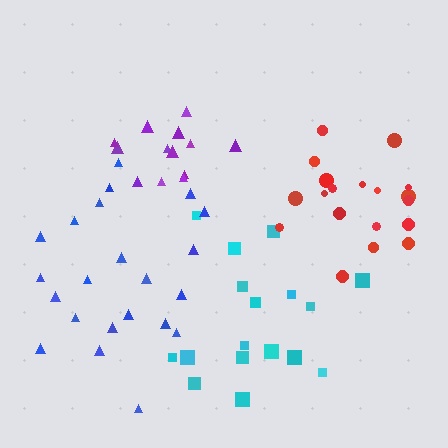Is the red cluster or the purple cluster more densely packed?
Purple.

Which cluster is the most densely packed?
Purple.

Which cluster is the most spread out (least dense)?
Blue.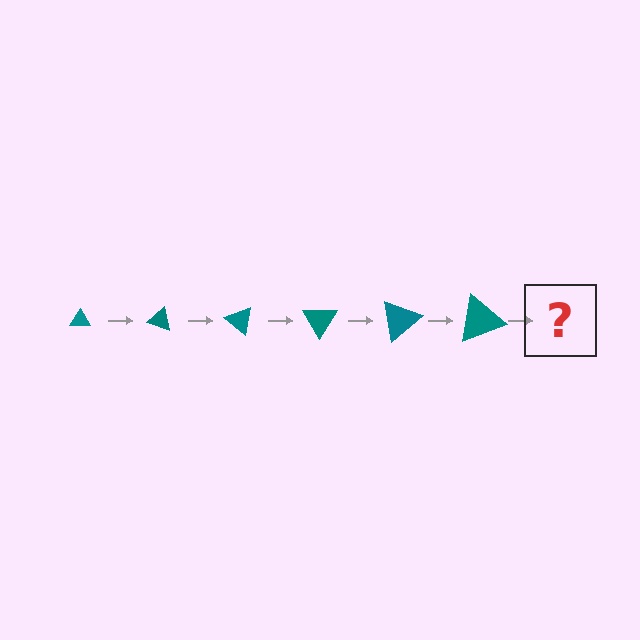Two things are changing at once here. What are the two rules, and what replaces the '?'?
The two rules are that the triangle grows larger each step and it rotates 20 degrees each step. The '?' should be a triangle, larger than the previous one and rotated 120 degrees from the start.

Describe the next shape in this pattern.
It should be a triangle, larger than the previous one and rotated 120 degrees from the start.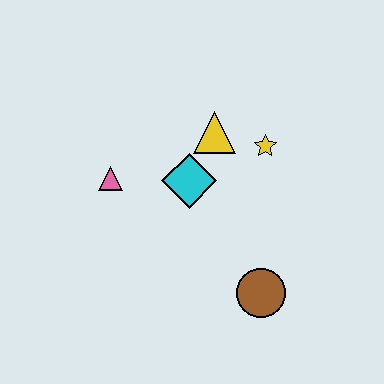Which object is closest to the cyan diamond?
The yellow triangle is closest to the cyan diamond.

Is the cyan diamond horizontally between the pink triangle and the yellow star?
Yes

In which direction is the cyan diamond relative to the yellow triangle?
The cyan diamond is below the yellow triangle.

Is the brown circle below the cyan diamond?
Yes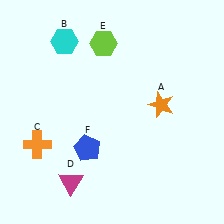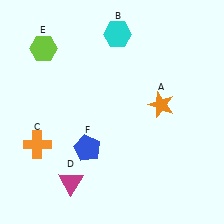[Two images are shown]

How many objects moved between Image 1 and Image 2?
2 objects moved between the two images.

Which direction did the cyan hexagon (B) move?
The cyan hexagon (B) moved right.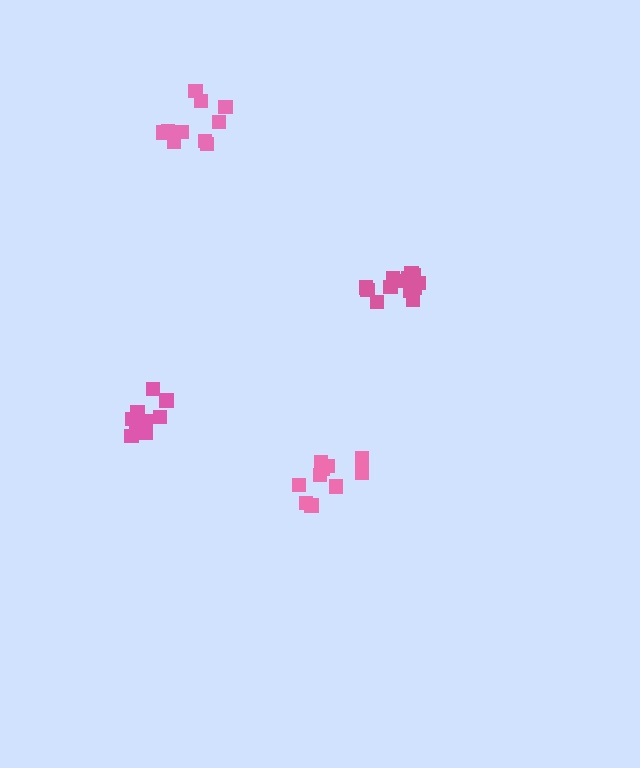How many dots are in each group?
Group 1: 15 dots, Group 2: 11 dots, Group 3: 10 dots, Group 4: 10 dots (46 total).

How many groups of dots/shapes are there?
There are 4 groups.